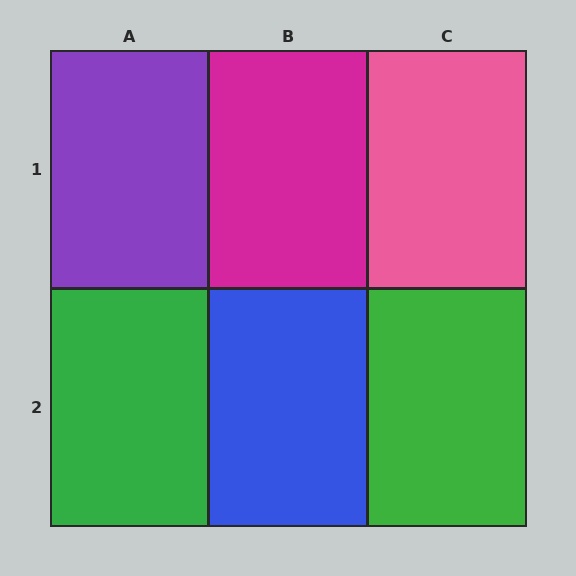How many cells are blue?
1 cell is blue.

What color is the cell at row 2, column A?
Green.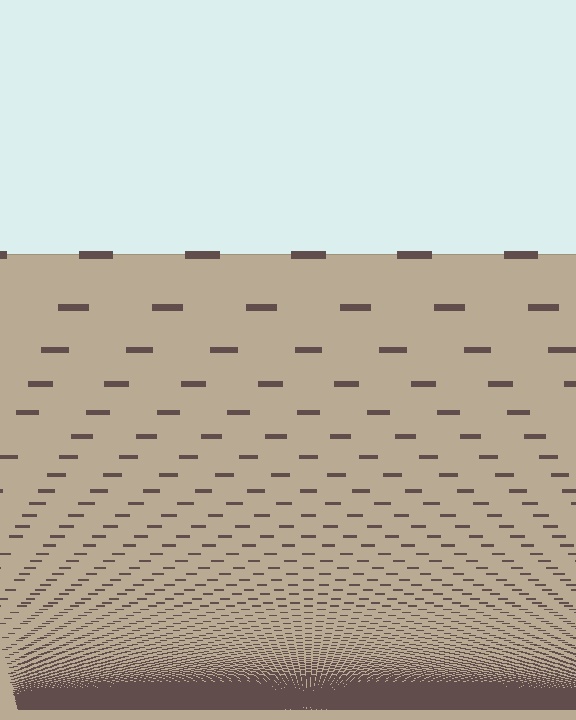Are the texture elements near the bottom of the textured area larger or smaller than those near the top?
Smaller. The gradient is inverted — elements near the bottom are smaller and denser.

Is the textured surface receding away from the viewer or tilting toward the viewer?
The surface appears to tilt toward the viewer. Texture elements get larger and sparser toward the top.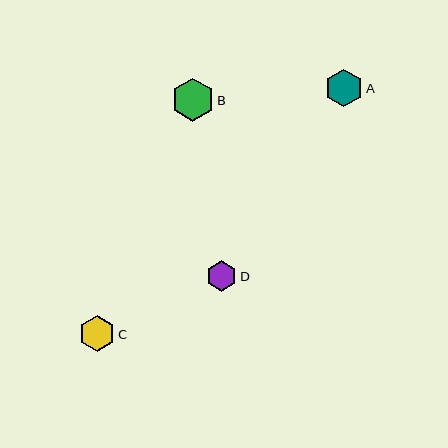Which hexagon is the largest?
Hexagon B is the largest with a size of approximately 43 pixels.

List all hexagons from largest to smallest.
From largest to smallest: B, A, C, D.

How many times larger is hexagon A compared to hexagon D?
Hexagon A is approximately 1.2 times the size of hexagon D.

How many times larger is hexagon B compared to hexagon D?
Hexagon B is approximately 1.4 times the size of hexagon D.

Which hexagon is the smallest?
Hexagon D is the smallest with a size of approximately 31 pixels.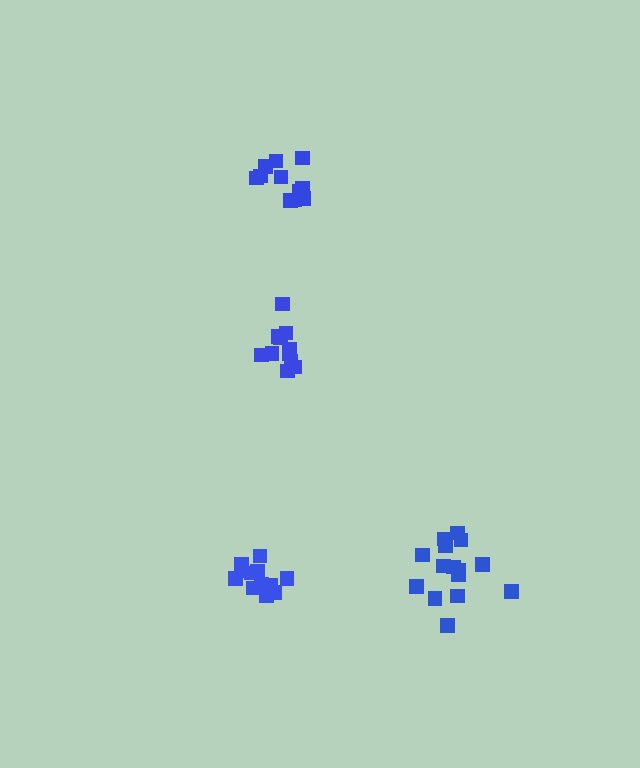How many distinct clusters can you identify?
There are 4 distinct clusters.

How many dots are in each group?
Group 1: 15 dots, Group 2: 11 dots, Group 3: 12 dots, Group 4: 11 dots (49 total).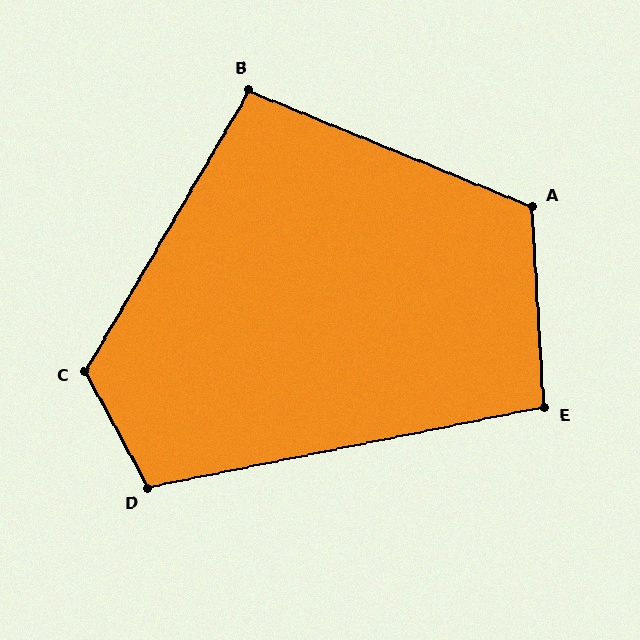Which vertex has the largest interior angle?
C, at approximately 122 degrees.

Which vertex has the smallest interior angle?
B, at approximately 98 degrees.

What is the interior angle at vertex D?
Approximately 107 degrees (obtuse).